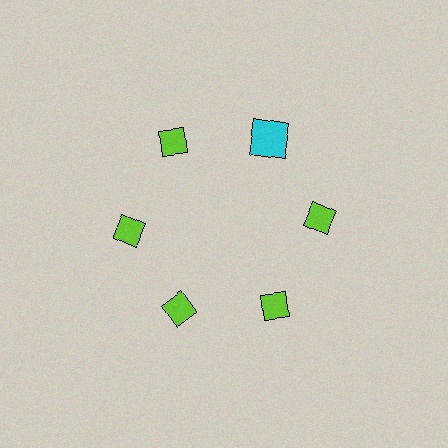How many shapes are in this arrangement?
There are 6 shapes arranged in a ring pattern.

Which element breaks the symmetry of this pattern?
The cyan square at roughly the 1 o'clock position breaks the symmetry. All other shapes are lime diamonds.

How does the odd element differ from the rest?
It differs in both color (cyan instead of lime) and shape (square instead of diamond).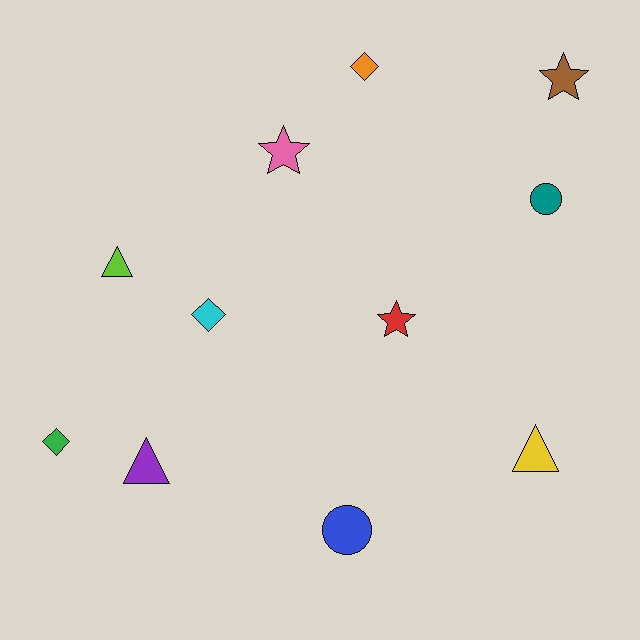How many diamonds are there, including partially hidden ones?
There are 3 diamonds.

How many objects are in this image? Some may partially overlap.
There are 11 objects.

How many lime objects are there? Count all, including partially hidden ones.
There is 1 lime object.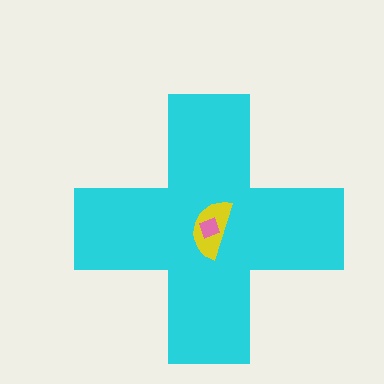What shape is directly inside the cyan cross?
The yellow semicircle.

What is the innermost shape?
The pink diamond.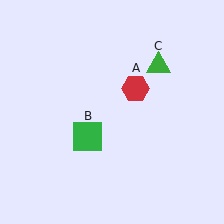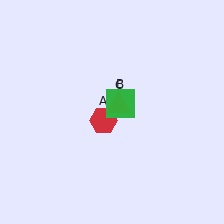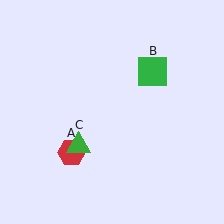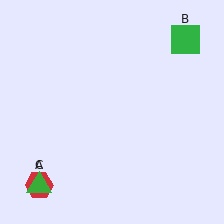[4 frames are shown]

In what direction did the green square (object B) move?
The green square (object B) moved up and to the right.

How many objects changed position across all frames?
3 objects changed position: red hexagon (object A), green square (object B), green triangle (object C).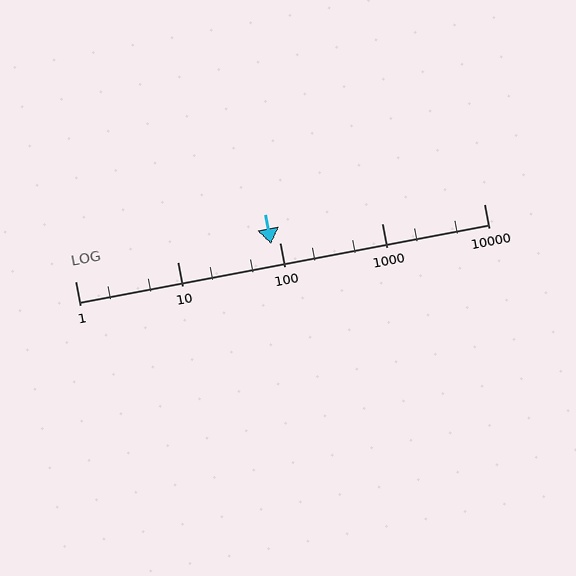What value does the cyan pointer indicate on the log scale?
The pointer indicates approximately 82.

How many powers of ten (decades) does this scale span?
The scale spans 4 decades, from 1 to 10000.